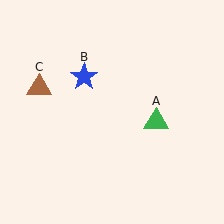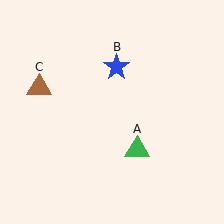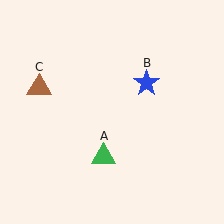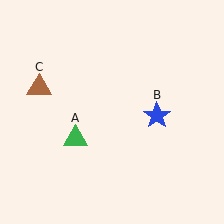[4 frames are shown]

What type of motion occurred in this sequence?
The green triangle (object A), blue star (object B) rotated clockwise around the center of the scene.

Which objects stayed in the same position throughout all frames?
Brown triangle (object C) remained stationary.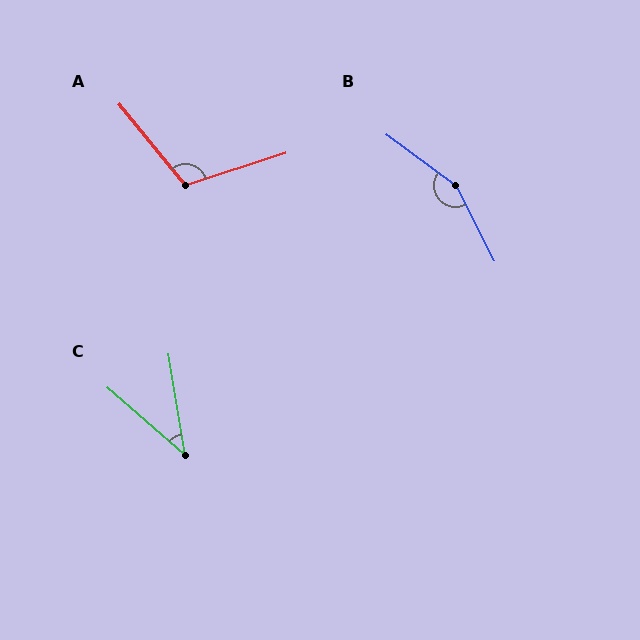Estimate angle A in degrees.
Approximately 111 degrees.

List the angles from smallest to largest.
C (40°), A (111°), B (153°).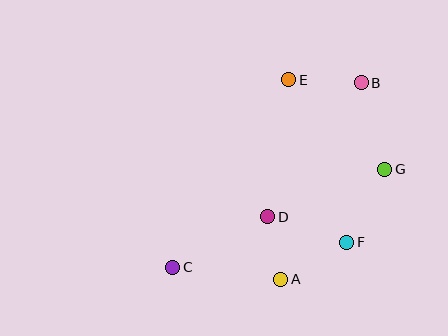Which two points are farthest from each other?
Points B and C are farthest from each other.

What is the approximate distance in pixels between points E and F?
The distance between E and F is approximately 173 pixels.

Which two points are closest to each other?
Points A and D are closest to each other.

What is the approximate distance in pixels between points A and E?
The distance between A and E is approximately 200 pixels.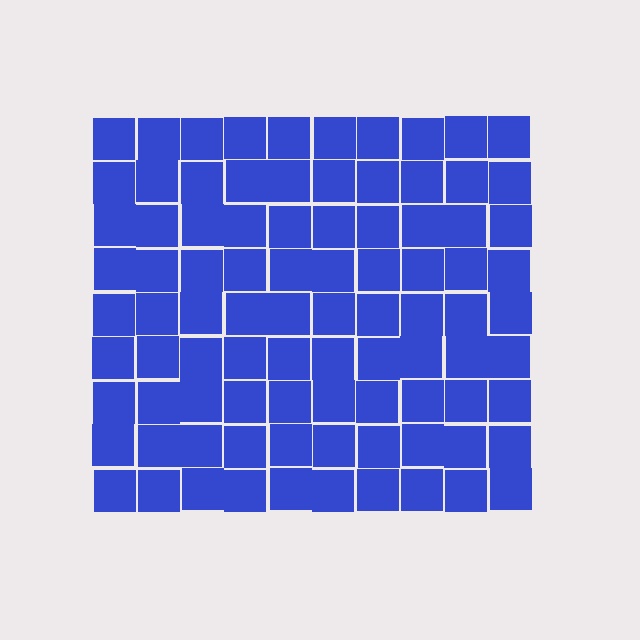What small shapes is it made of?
It is made of small squares.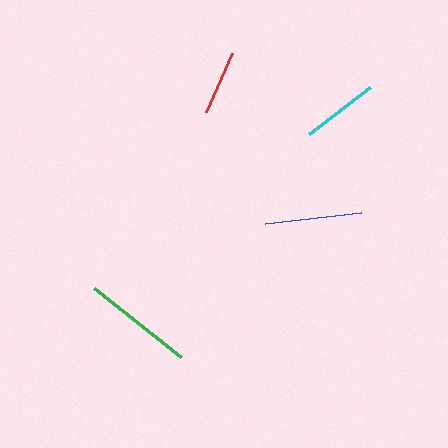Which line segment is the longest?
The green line is the longest at approximately 111 pixels.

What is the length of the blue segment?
The blue segment is approximately 97 pixels long.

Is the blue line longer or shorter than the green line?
The green line is longer than the blue line.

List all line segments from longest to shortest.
From longest to shortest: green, blue, cyan, red.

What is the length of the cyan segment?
The cyan segment is approximately 77 pixels long.